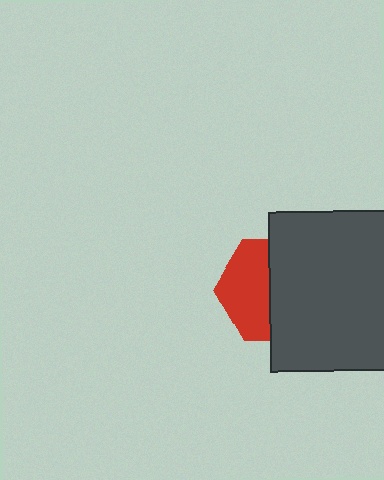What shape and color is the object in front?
The object in front is a dark gray rectangle.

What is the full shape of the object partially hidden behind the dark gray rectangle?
The partially hidden object is a red hexagon.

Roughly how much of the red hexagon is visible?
About half of it is visible (roughly 46%).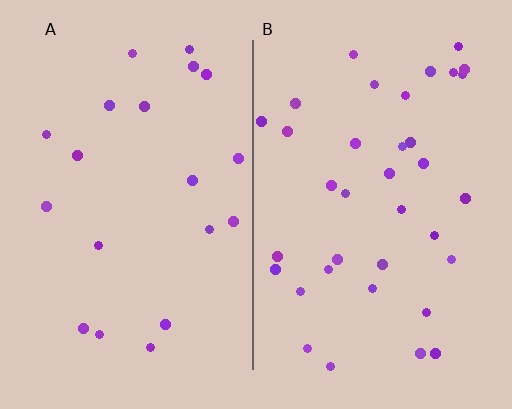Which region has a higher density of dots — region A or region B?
B (the right).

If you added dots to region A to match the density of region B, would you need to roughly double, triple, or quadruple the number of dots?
Approximately double.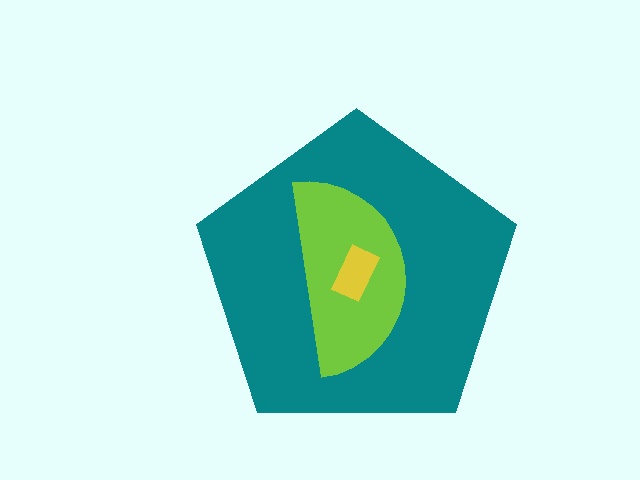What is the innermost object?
The yellow rectangle.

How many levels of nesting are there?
3.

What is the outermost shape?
The teal pentagon.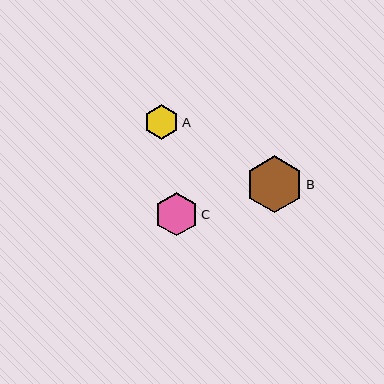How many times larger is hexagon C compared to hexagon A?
Hexagon C is approximately 1.2 times the size of hexagon A.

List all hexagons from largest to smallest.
From largest to smallest: B, C, A.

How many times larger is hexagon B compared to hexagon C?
Hexagon B is approximately 1.3 times the size of hexagon C.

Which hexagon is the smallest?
Hexagon A is the smallest with a size of approximately 35 pixels.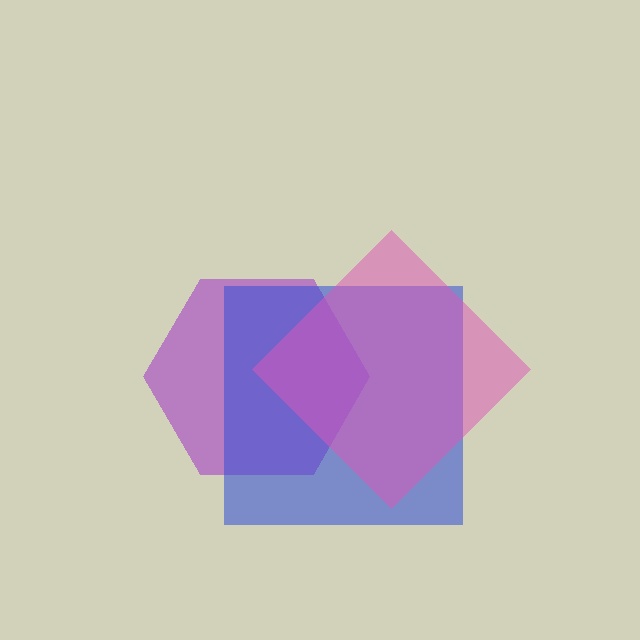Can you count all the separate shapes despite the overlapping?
Yes, there are 3 separate shapes.